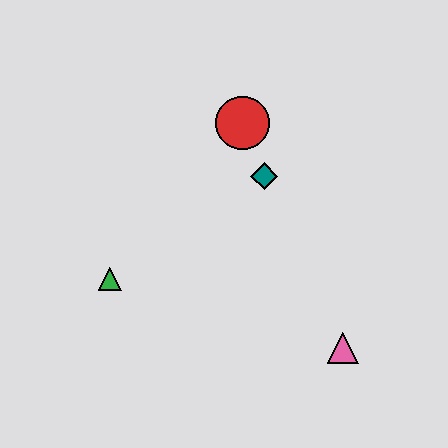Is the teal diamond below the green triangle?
No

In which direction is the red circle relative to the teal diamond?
The red circle is above the teal diamond.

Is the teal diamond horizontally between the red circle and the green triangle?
No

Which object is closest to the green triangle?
The teal diamond is closest to the green triangle.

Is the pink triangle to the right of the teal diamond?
Yes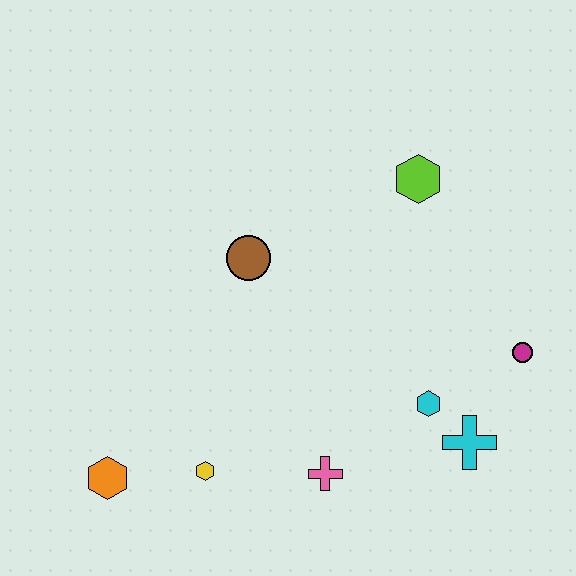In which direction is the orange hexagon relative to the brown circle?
The orange hexagon is below the brown circle.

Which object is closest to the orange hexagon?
The yellow hexagon is closest to the orange hexagon.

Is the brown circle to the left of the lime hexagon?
Yes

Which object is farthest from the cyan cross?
The orange hexagon is farthest from the cyan cross.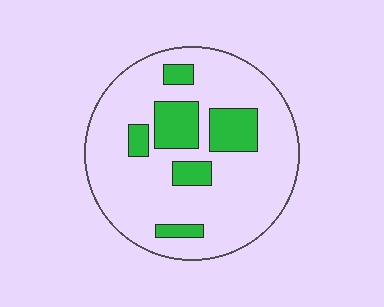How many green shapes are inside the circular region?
6.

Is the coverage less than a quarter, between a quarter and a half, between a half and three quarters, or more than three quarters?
Less than a quarter.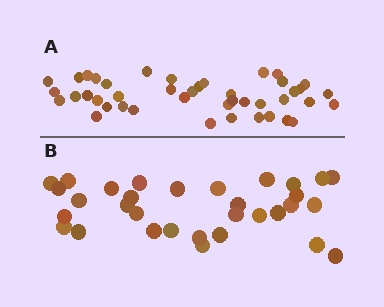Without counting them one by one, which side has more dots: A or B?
Region A (the top region) has more dots.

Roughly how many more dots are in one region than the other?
Region A has roughly 12 or so more dots than region B.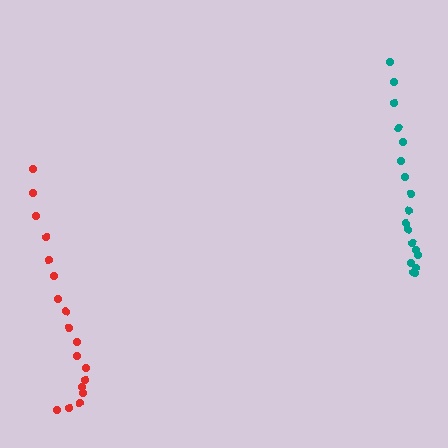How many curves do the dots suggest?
There are 2 distinct paths.